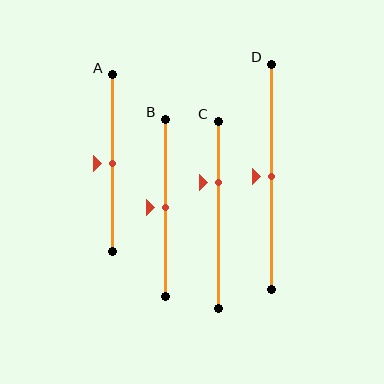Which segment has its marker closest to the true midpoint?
Segment A has its marker closest to the true midpoint.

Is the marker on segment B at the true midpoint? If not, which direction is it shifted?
Yes, the marker on segment B is at the true midpoint.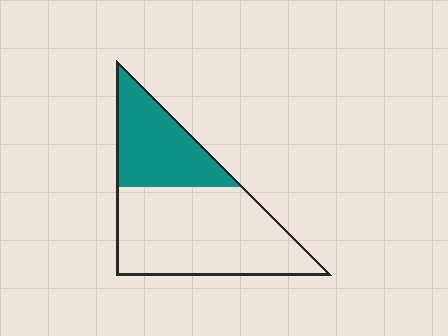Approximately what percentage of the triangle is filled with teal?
Approximately 35%.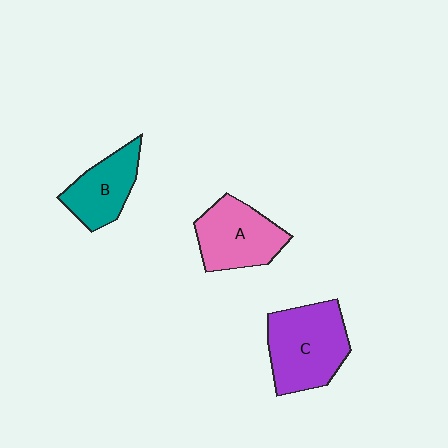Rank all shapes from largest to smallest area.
From largest to smallest: C (purple), A (pink), B (teal).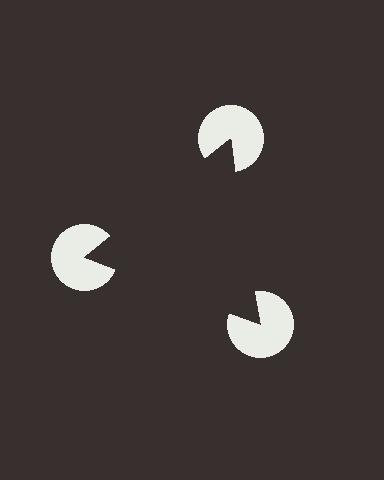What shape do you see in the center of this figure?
An illusory triangle — its edges are inferred from the aligned wedge cuts in the pac-man discs, not physically drawn.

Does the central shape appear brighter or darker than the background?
It typically appears slightly darker than the background, even though no actual brightness change is drawn.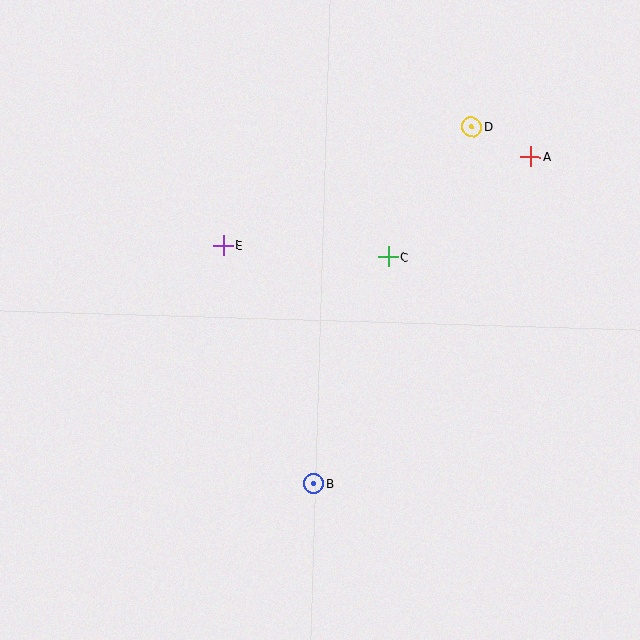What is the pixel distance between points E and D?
The distance between E and D is 275 pixels.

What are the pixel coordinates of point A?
Point A is at (531, 157).